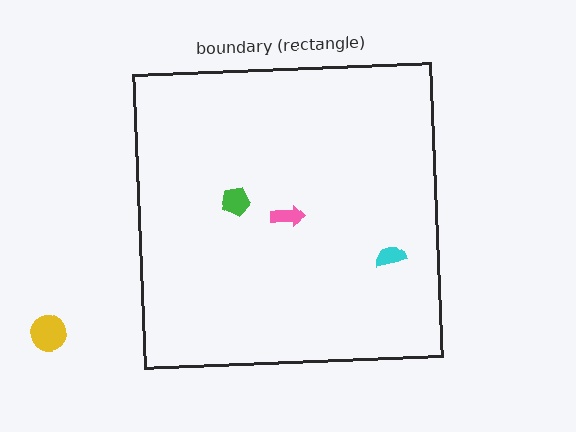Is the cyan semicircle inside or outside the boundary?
Inside.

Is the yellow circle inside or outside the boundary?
Outside.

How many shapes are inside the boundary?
3 inside, 1 outside.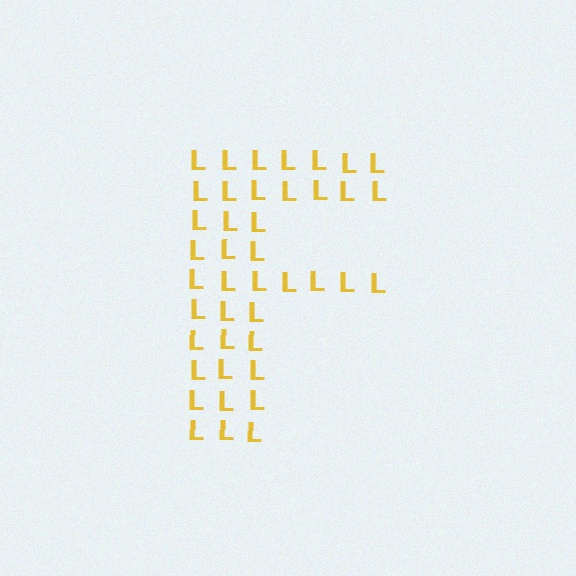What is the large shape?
The large shape is the letter F.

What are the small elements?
The small elements are letter L's.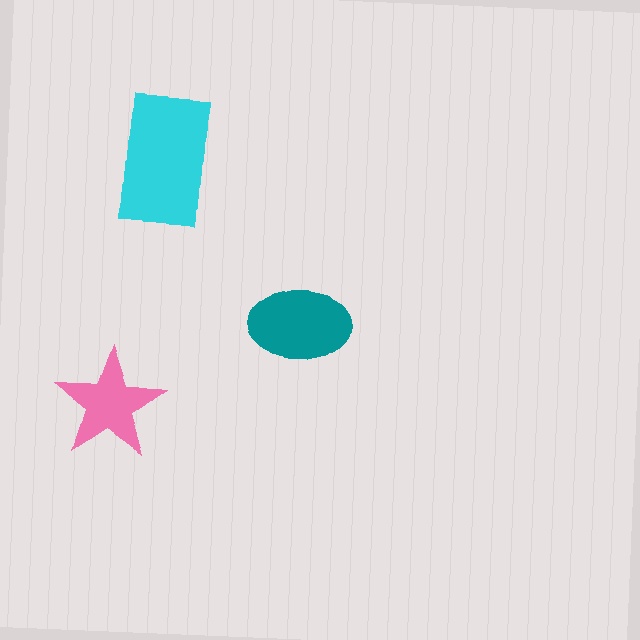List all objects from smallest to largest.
The pink star, the teal ellipse, the cyan rectangle.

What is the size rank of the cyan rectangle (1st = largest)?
1st.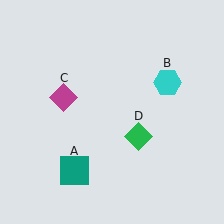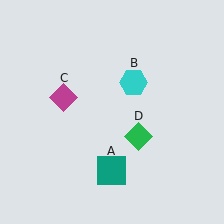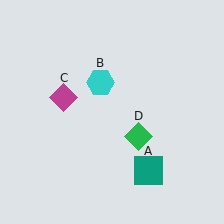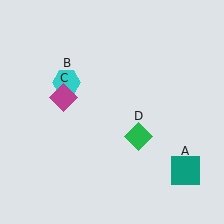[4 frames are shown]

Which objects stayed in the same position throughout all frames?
Magenta diamond (object C) and green diamond (object D) remained stationary.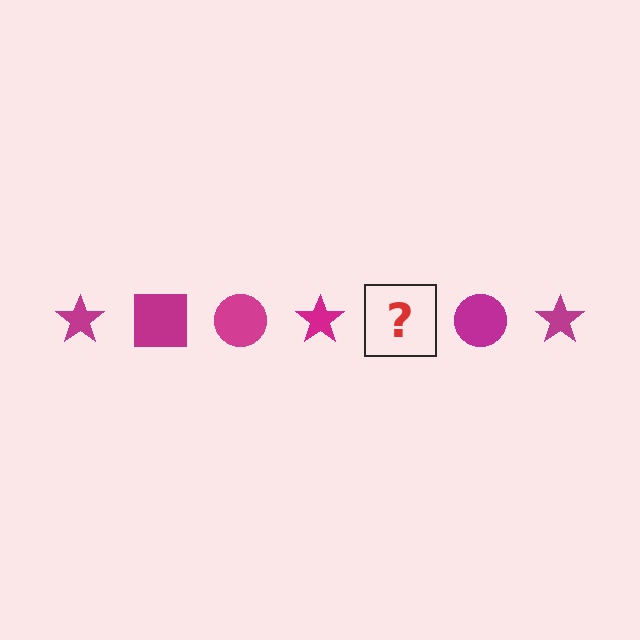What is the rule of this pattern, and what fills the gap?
The rule is that the pattern cycles through star, square, circle shapes in magenta. The gap should be filled with a magenta square.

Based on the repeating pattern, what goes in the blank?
The blank should be a magenta square.